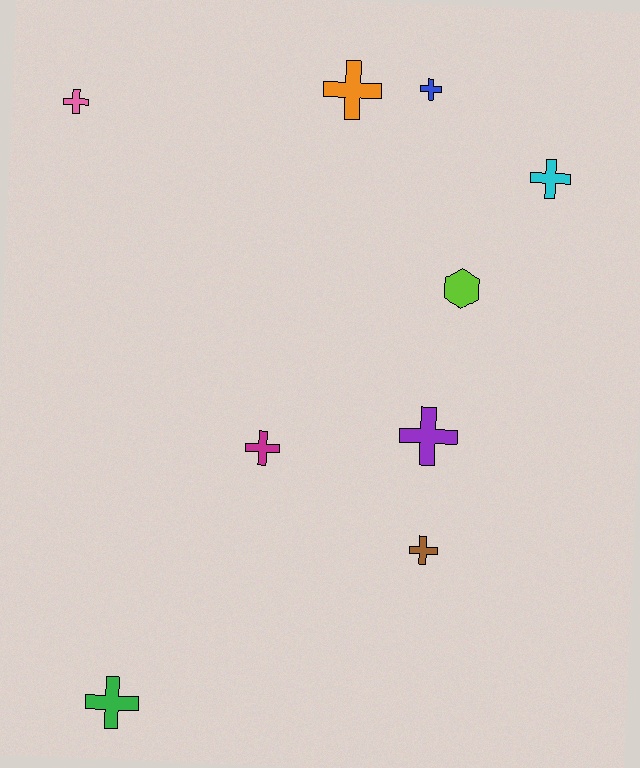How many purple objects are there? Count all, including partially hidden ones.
There is 1 purple object.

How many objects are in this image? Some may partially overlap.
There are 9 objects.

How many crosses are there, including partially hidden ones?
There are 8 crosses.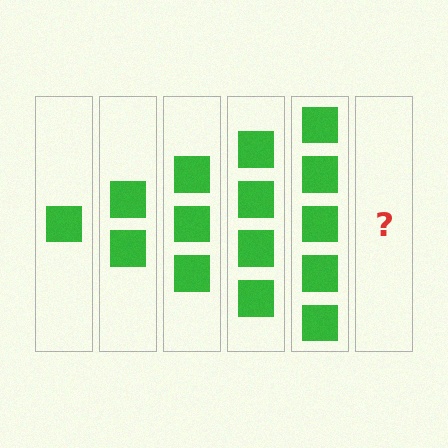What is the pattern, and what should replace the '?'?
The pattern is that each step adds one more square. The '?' should be 6 squares.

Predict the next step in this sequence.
The next step is 6 squares.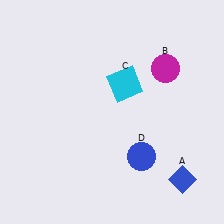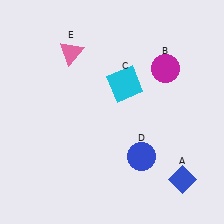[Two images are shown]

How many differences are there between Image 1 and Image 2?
There is 1 difference between the two images.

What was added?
A pink triangle (E) was added in Image 2.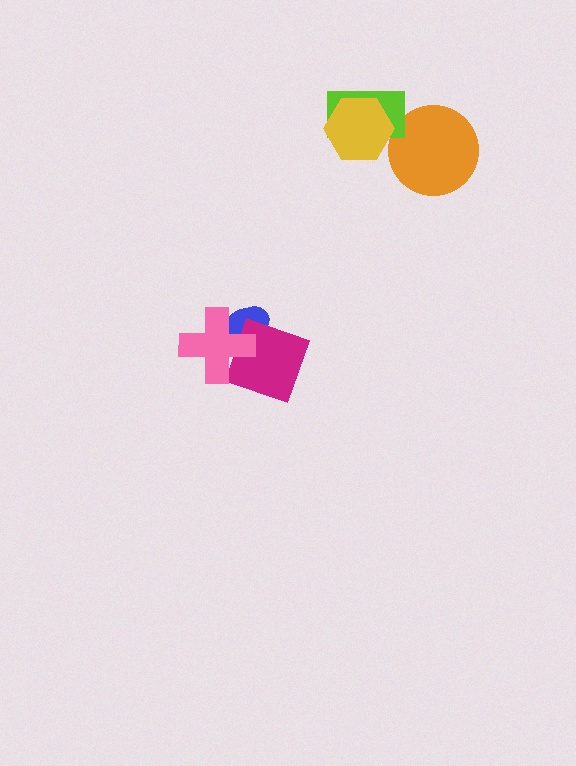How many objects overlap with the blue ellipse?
2 objects overlap with the blue ellipse.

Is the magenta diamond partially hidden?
Yes, it is partially covered by another shape.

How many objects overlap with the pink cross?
2 objects overlap with the pink cross.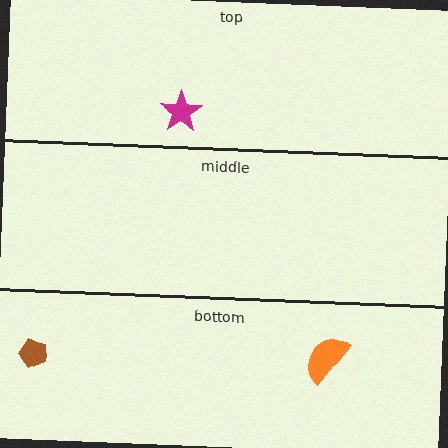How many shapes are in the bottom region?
2.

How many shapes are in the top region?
1.